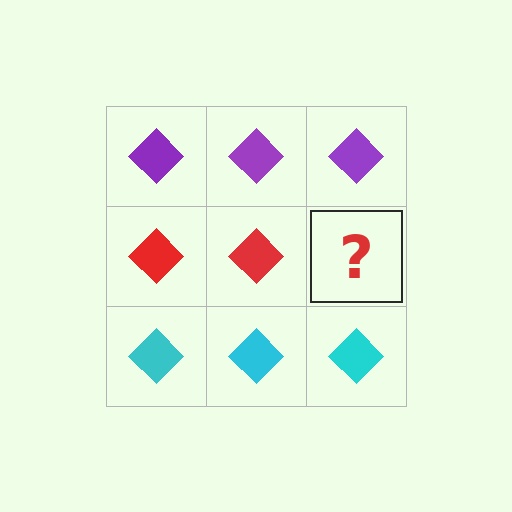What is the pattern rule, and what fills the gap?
The rule is that each row has a consistent color. The gap should be filled with a red diamond.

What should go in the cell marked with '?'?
The missing cell should contain a red diamond.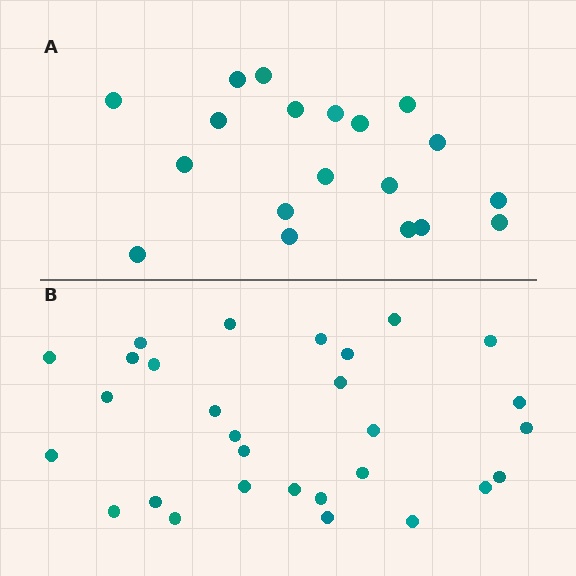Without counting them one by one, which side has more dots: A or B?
Region B (the bottom region) has more dots.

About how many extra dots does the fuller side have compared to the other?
Region B has roughly 10 or so more dots than region A.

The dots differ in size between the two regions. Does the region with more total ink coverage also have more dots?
No. Region A has more total ink coverage because its dots are larger, but region B actually contains more individual dots. Total area can be misleading — the number of items is what matters here.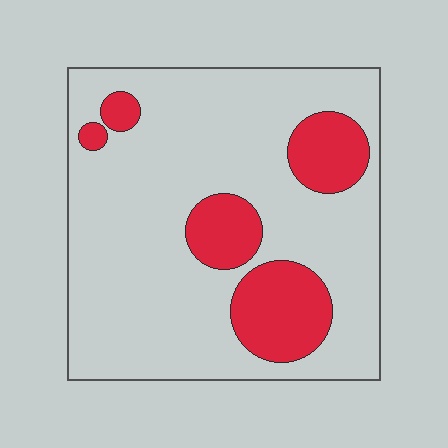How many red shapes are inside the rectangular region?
5.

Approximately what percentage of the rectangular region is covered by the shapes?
Approximately 20%.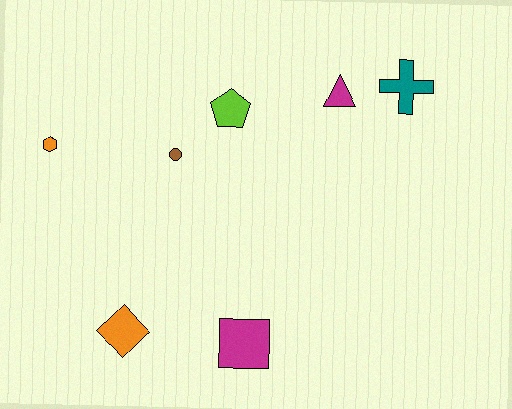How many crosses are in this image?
There is 1 cross.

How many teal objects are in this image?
There is 1 teal object.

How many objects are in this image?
There are 7 objects.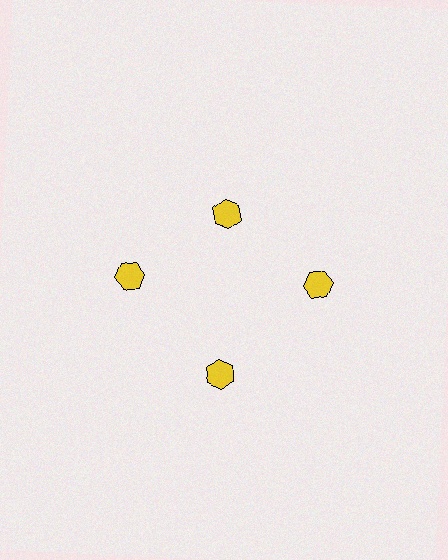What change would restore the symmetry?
The symmetry would be restored by moving it outward, back onto the ring so that all 4 hexagons sit at equal angles and equal distance from the center.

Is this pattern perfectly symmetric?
No. The 4 yellow hexagons are arranged in a ring, but one element near the 12 o'clock position is pulled inward toward the center, breaking the 4-fold rotational symmetry.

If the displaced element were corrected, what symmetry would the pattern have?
It would have 4-fold rotational symmetry — the pattern would map onto itself every 90 degrees.